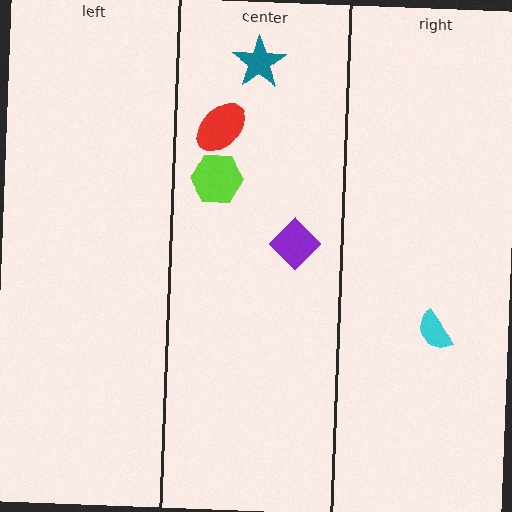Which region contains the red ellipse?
The center region.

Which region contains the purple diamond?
The center region.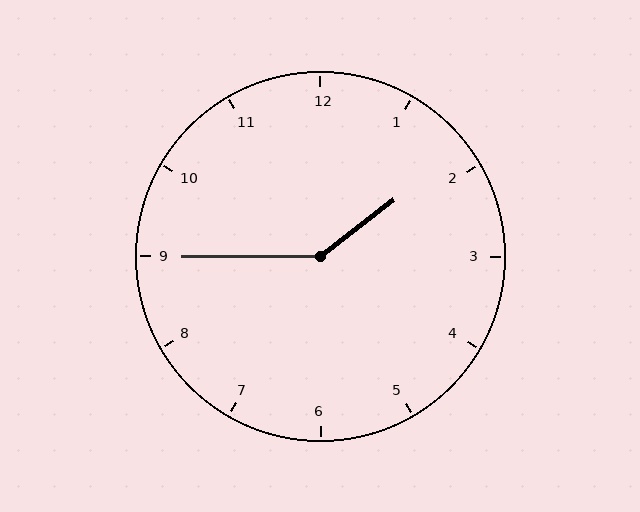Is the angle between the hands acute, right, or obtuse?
It is obtuse.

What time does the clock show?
1:45.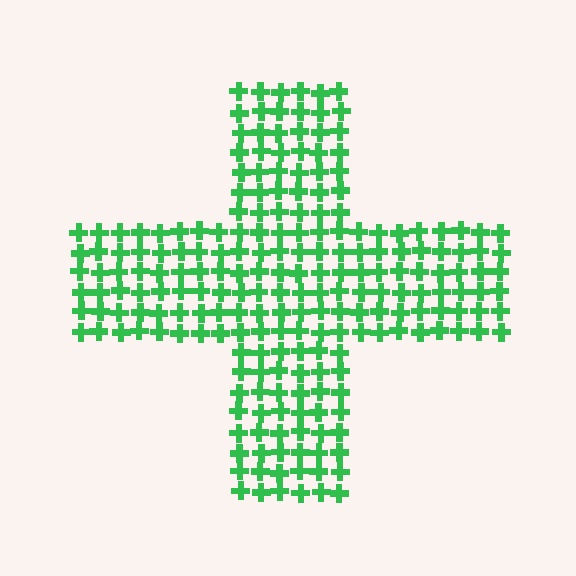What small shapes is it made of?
It is made of small crosses.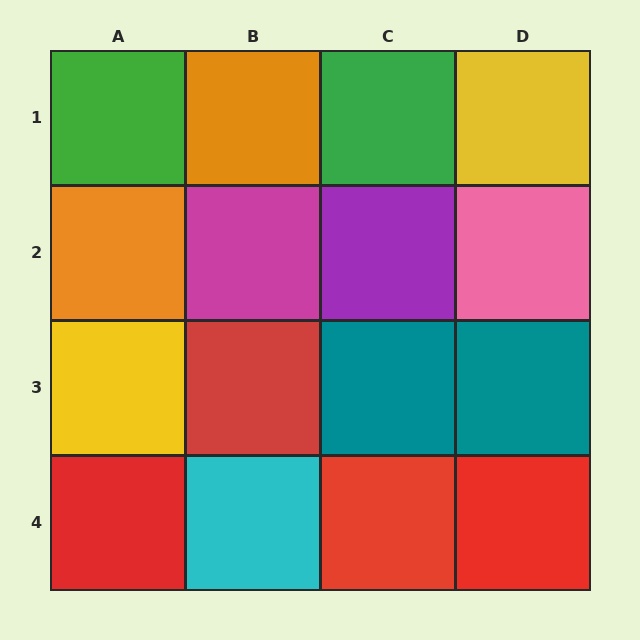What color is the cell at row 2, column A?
Orange.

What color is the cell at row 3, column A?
Yellow.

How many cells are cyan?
1 cell is cyan.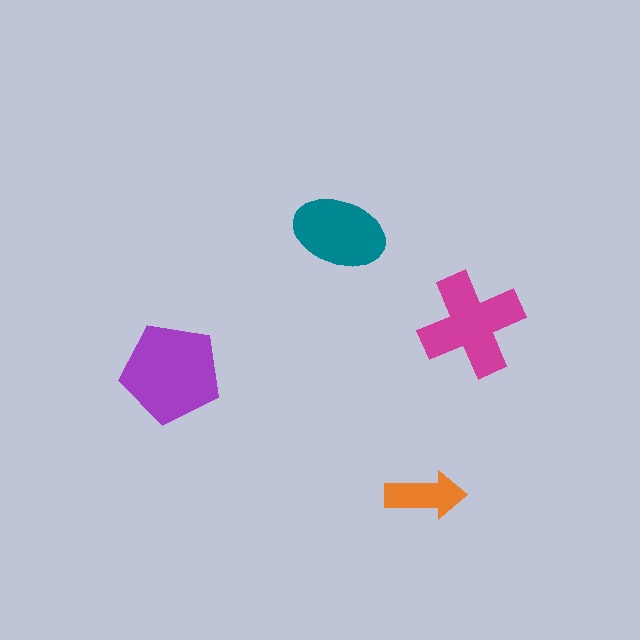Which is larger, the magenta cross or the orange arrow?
The magenta cross.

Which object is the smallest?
The orange arrow.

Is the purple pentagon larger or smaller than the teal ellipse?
Larger.